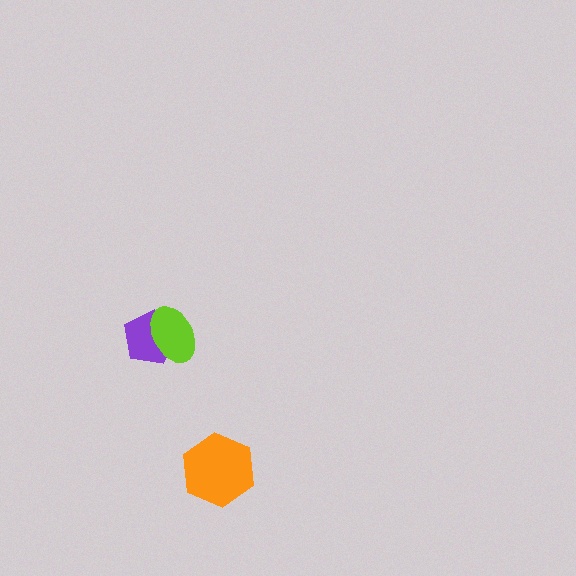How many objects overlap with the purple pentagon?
1 object overlaps with the purple pentagon.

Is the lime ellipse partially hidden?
No, no other shape covers it.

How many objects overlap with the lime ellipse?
1 object overlaps with the lime ellipse.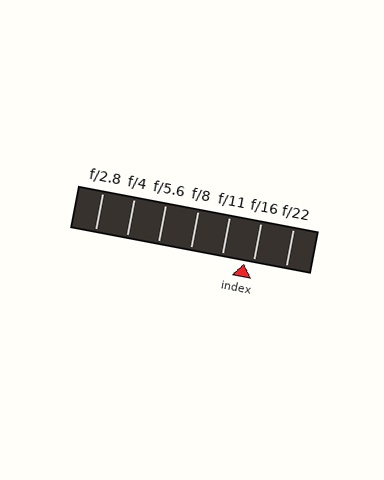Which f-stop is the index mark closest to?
The index mark is closest to f/16.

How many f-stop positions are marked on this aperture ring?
There are 7 f-stop positions marked.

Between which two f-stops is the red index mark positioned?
The index mark is between f/11 and f/16.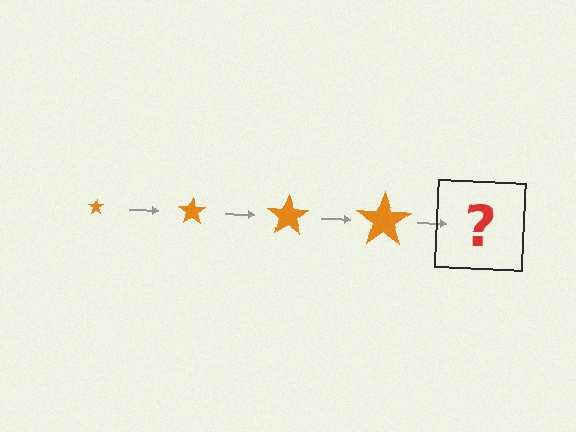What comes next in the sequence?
The next element should be an orange star, larger than the previous one.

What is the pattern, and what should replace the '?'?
The pattern is that the star gets progressively larger each step. The '?' should be an orange star, larger than the previous one.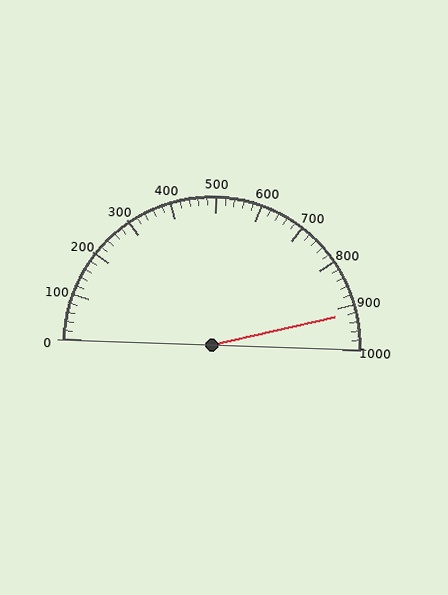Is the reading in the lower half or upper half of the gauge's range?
The reading is in the upper half of the range (0 to 1000).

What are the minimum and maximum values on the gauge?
The gauge ranges from 0 to 1000.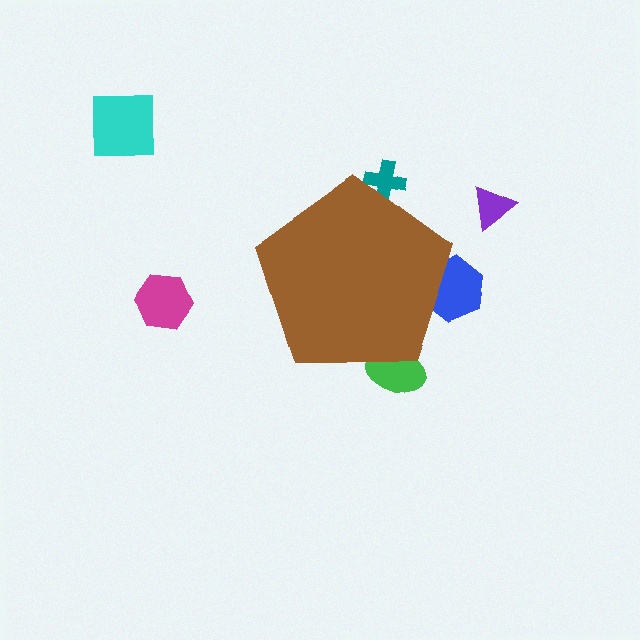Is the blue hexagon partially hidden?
Yes, the blue hexagon is partially hidden behind the brown pentagon.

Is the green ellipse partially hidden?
Yes, the green ellipse is partially hidden behind the brown pentagon.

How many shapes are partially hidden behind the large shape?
3 shapes are partially hidden.